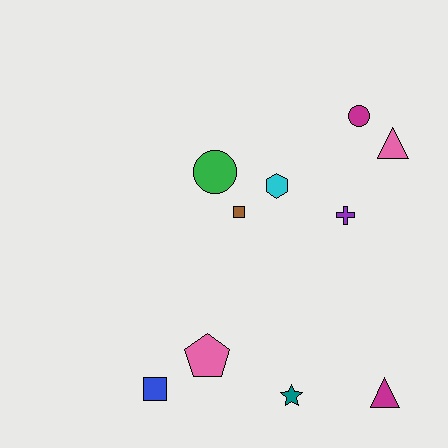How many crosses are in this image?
There is 1 cross.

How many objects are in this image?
There are 10 objects.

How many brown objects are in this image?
There is 1 brown object.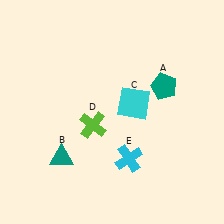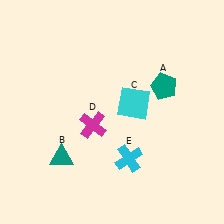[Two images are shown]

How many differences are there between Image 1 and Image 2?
There is 1 difference between the two images.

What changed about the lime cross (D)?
In Image 1, D is lime. In Image 2, it changed to magenta.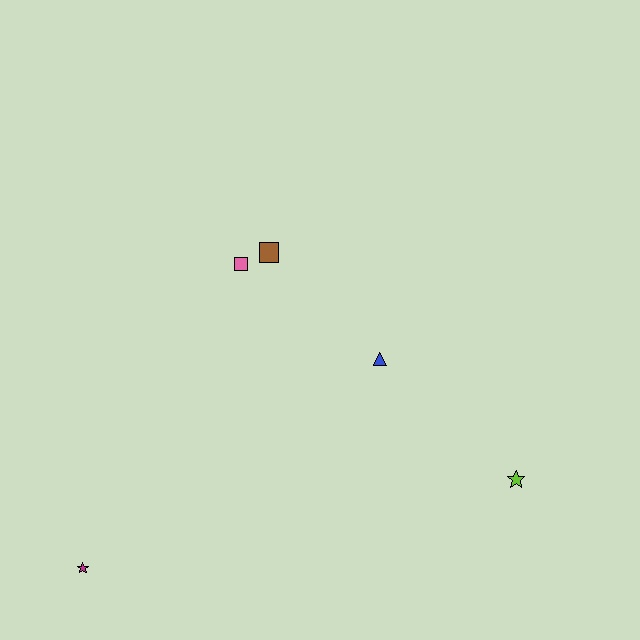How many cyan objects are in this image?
There are no cyan objects.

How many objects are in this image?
There are 5 objects.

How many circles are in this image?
There are no circles.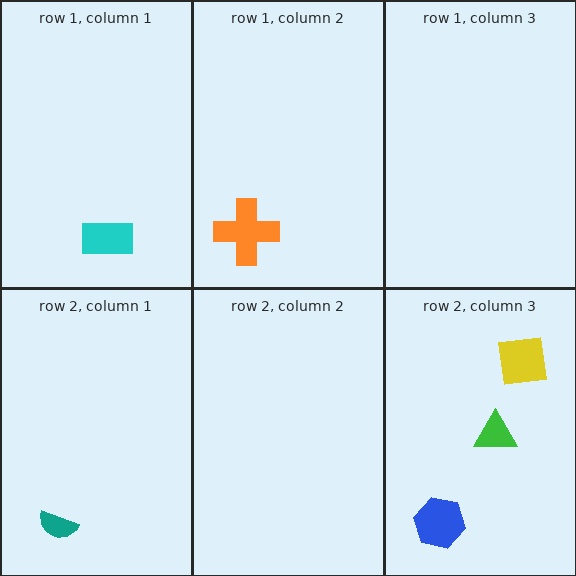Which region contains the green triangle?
The row 2, column 3 region.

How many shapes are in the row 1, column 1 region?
1.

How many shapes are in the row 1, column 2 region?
1.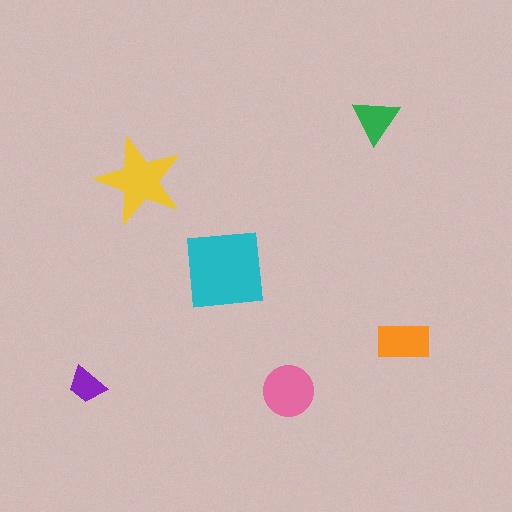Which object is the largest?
The cyan square.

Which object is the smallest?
The purple trapezoid.